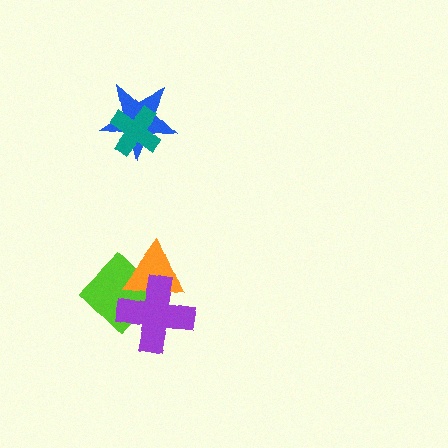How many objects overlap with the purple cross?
2 objects overlap with the purple cross.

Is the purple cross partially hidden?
No, no other shape covers it.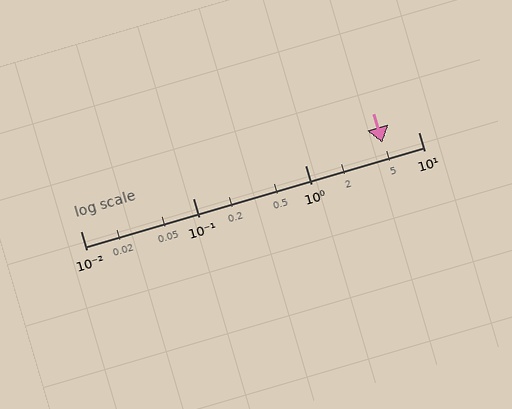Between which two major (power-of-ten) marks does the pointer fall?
The pointer is between 1 and 10.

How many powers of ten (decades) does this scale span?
The scale spans 3 decades, from 0.01 to 10.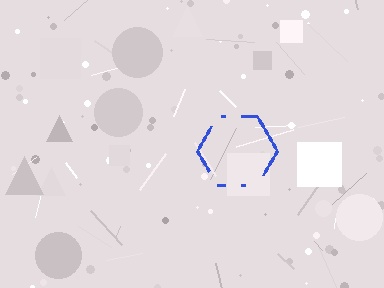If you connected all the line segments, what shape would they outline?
They would outline a hexagon.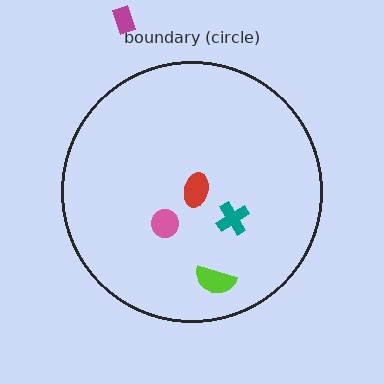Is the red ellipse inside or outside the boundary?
Inside.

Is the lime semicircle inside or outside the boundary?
Inside.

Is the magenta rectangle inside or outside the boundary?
Outside.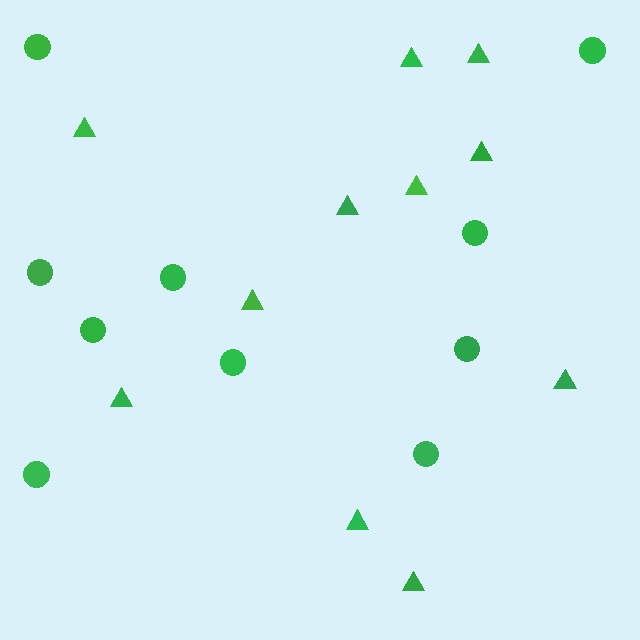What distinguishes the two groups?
There are 2 groups: one group of triangles (11) and one group of circles (10).